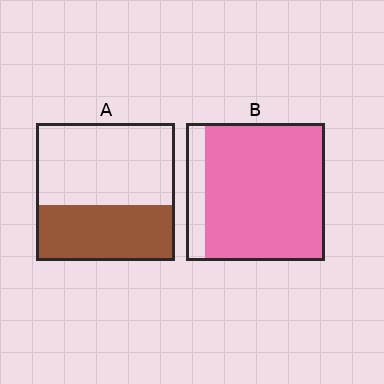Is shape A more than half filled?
No.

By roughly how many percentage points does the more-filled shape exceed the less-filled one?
By roughly 45 percentage points (B over A).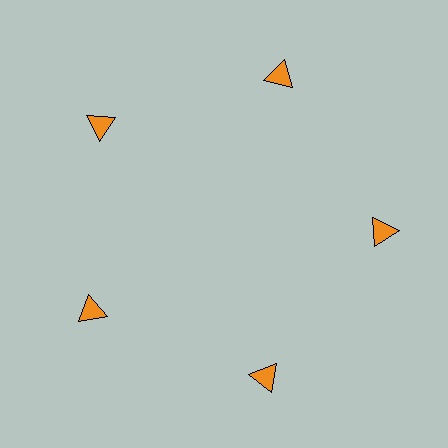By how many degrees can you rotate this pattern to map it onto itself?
The pattern maps onto itself every 72 degrees of rotation.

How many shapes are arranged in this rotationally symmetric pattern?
There are 5 shapes, arranged in 5 groups of 1.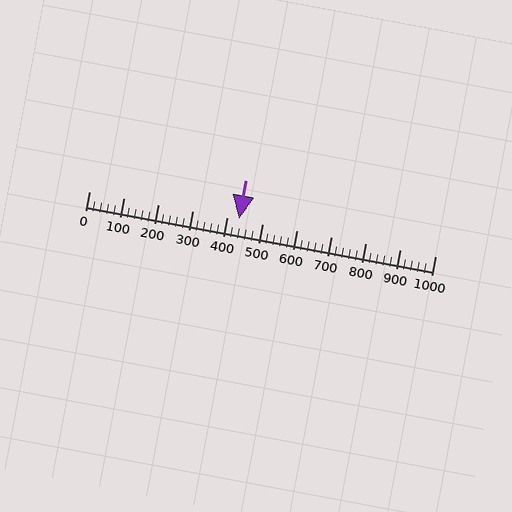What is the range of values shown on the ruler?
The ruler shows values from 0 to 1000.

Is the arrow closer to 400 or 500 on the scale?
The arrow is closer to 400.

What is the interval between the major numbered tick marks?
The major tick marks are spaced 100 units apart.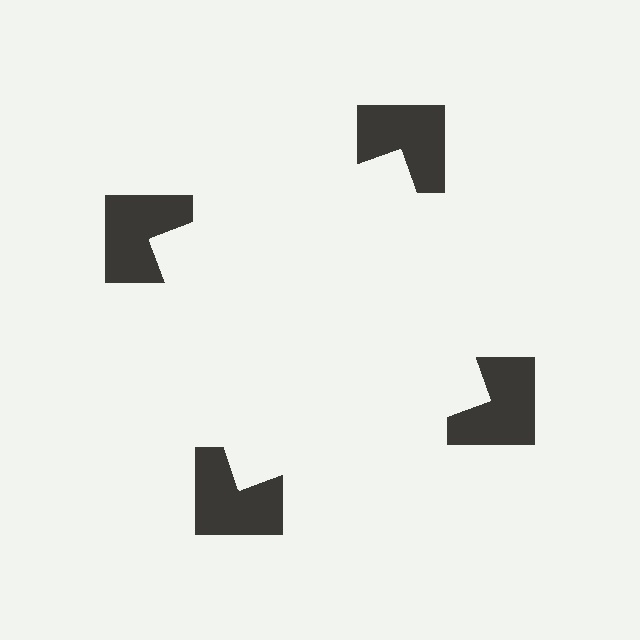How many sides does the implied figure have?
4 sides.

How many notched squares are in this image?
There are 4 — one at each vertex of the illusory square.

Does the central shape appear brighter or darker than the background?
It typically appears slightly brighter than the background, even though no actual brightness change is drawn.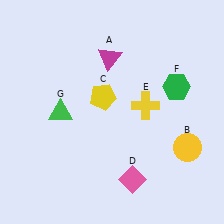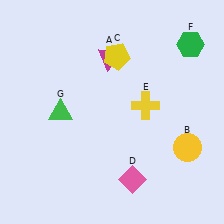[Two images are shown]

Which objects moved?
The objects that moved are: the yellow pentagon (C), the green hexagon (F).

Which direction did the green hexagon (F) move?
The green hexagon (F) moved up.